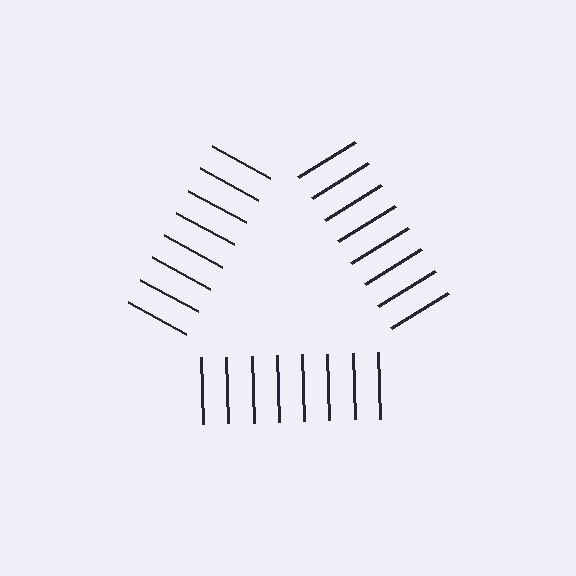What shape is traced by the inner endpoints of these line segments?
An illusory triangle — the line segments terminate on its edges but no continuous stroke is drawn.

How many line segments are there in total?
24 — 8 along each of the 3 edges.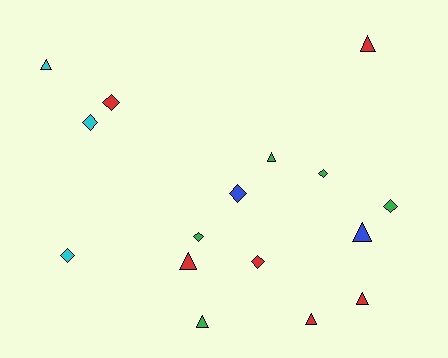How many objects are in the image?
There are 16 objects.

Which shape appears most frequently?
Triangle, with 8 objects.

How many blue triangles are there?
There is 1 blue triangle.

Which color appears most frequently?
Red, with 6 objects.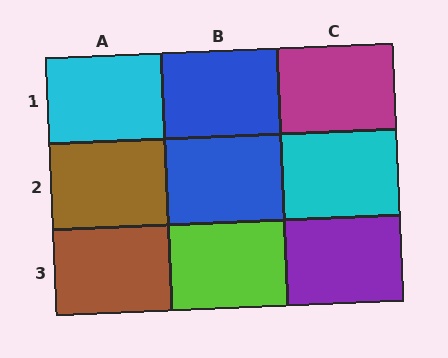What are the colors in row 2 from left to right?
Brown, blue, cyan.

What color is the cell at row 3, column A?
Brown.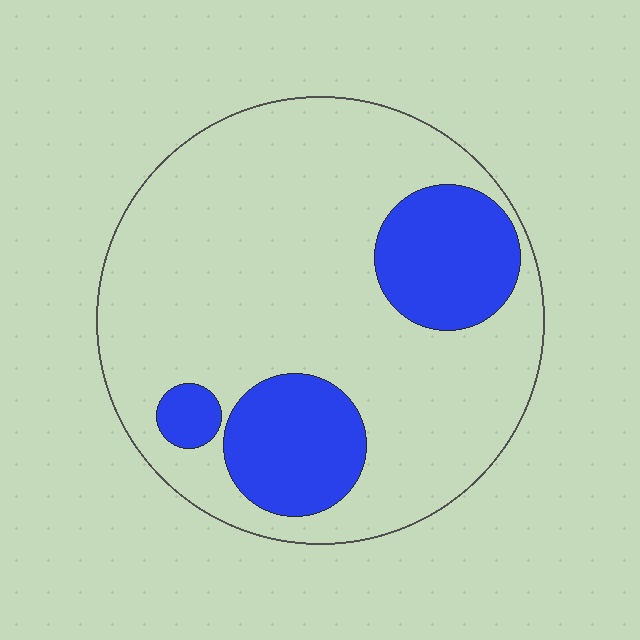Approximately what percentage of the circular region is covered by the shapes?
Approximately 25%.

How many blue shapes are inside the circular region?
3.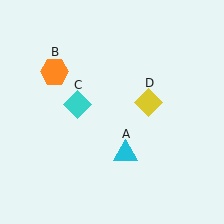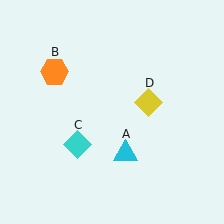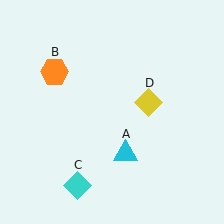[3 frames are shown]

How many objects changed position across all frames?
1 object changed position: cyan diamond (object C).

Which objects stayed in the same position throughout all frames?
Cyan triangle (object A) and orange hexagon (object B) and yellow diamond (object D) remained stationary.